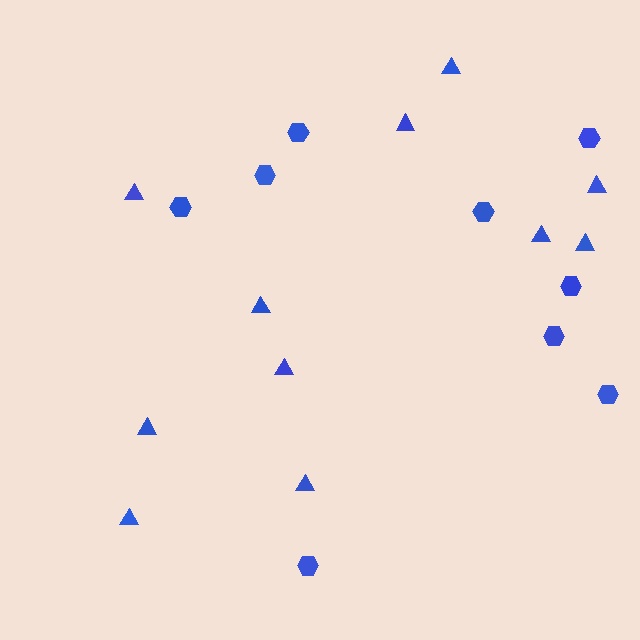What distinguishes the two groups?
There are 2 groups: one group of hexagons (9) and one group of triangles (11).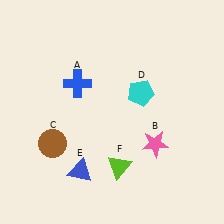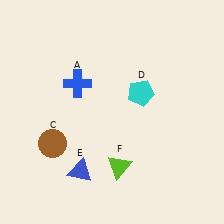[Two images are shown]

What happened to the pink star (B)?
The pink star (B) was removed in Image 2. It was in the bottom-right area of Image 1.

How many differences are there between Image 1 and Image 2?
There is 1 difference between the two images.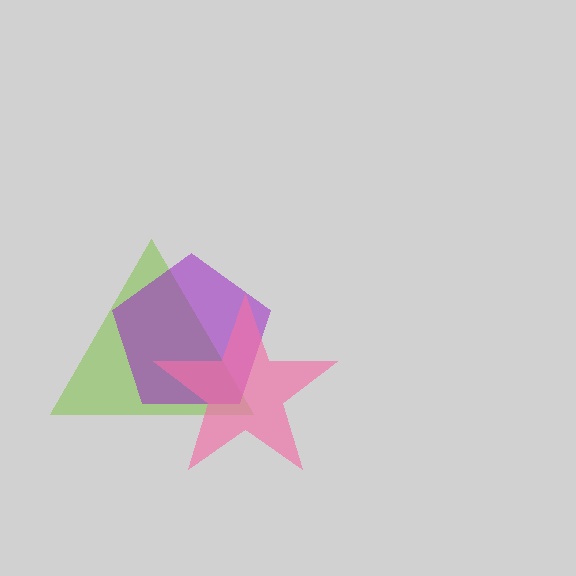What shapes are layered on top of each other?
The layered shapes are: a lime triangle, a purple pentagon, a pink star.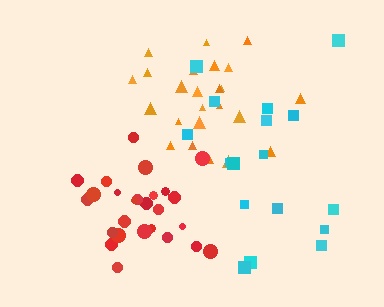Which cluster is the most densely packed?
Red.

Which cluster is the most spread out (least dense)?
Cyan.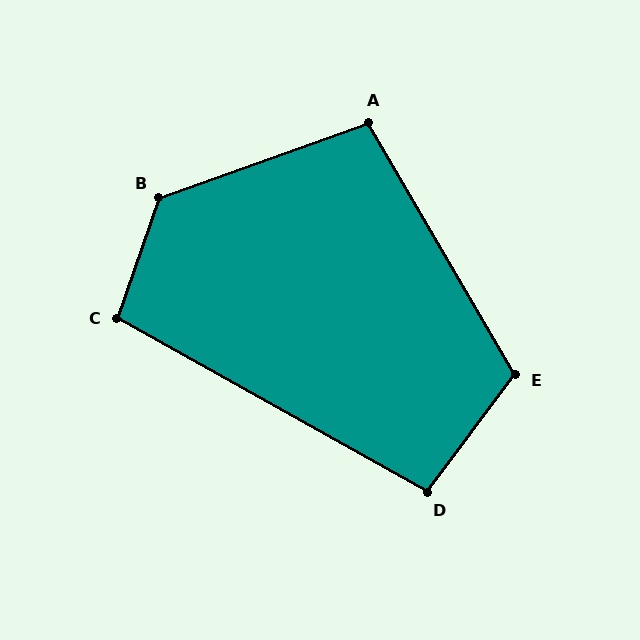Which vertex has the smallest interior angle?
D, at approximately 98 degrees.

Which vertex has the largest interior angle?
B, at approximately 128 degrees.